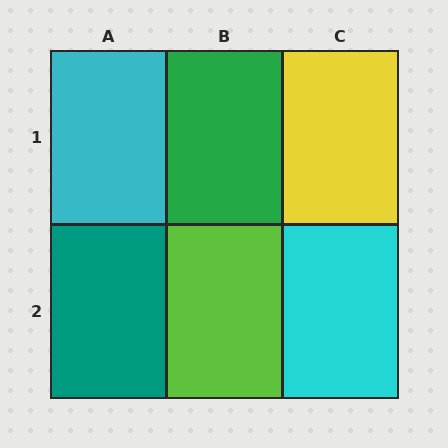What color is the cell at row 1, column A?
Cyan.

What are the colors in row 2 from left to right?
Teal, lime, cyan.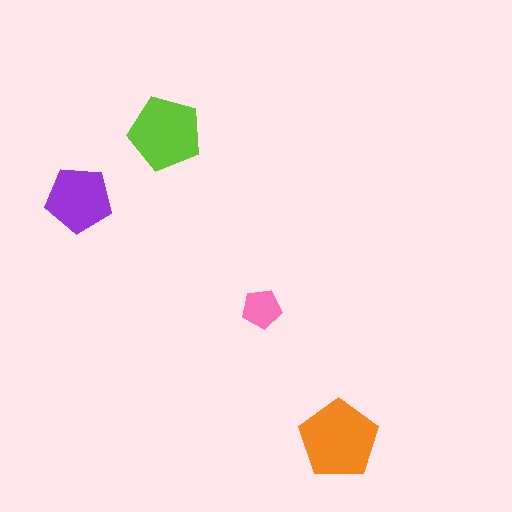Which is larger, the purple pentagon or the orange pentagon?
The orange one.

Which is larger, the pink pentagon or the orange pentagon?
The orange one.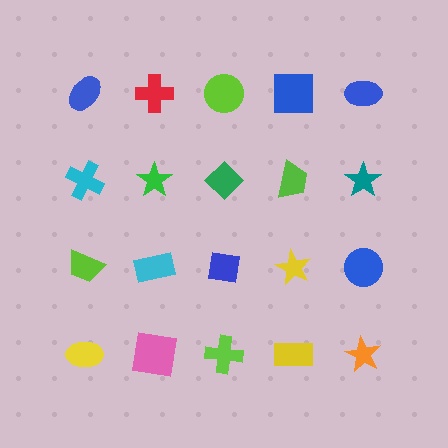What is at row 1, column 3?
A lime circle.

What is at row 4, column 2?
A pink square.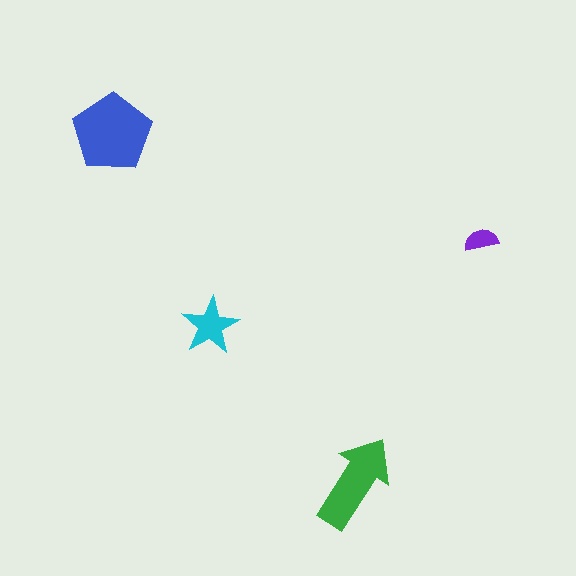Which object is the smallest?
The purple semicircle.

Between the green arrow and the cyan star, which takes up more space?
The green arrow.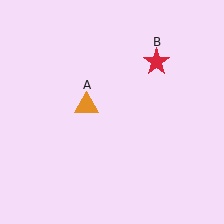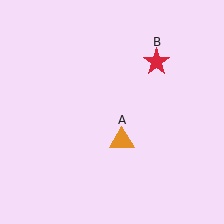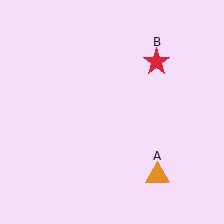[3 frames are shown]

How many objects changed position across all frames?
1 object changed position: orange triangle (object A).